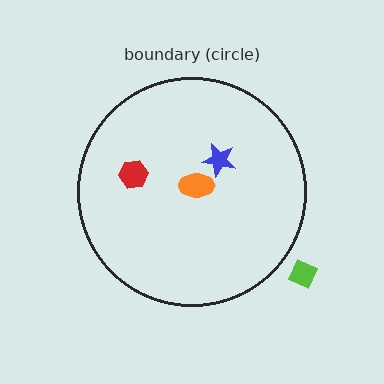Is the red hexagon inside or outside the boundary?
Inside.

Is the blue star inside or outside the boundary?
Inside.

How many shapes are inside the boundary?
3 inside, 1 outside.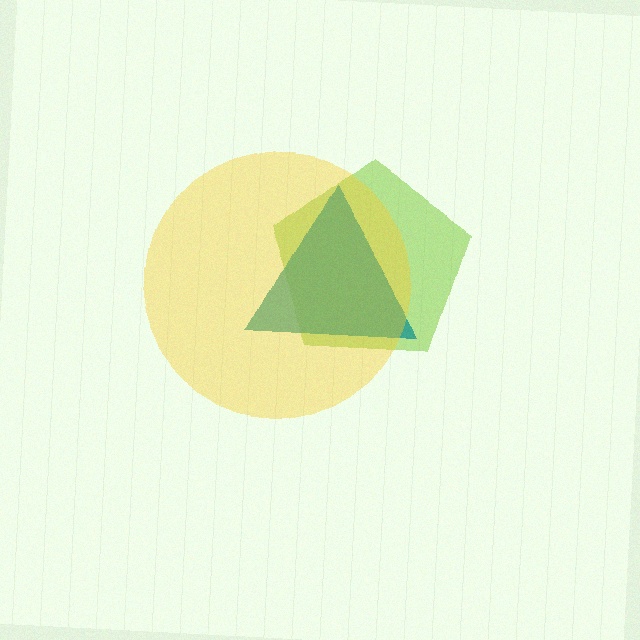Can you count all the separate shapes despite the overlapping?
Yes, there are 3 separate shapes.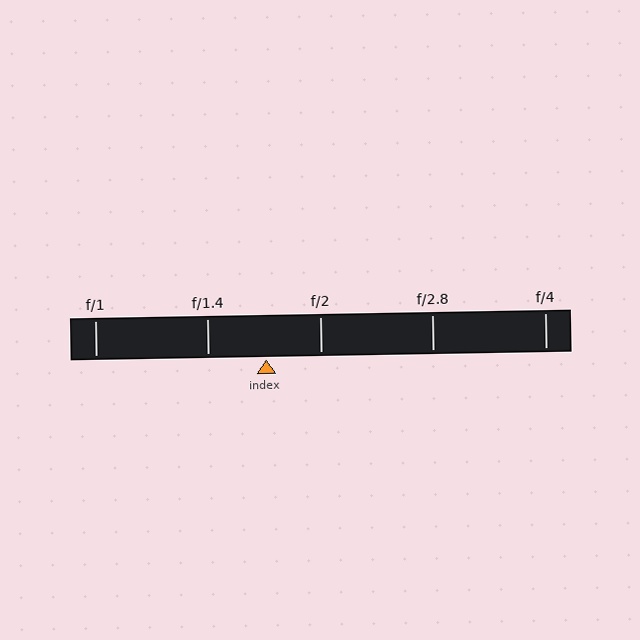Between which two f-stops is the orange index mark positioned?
The index mark is between f/1.4 and f/2.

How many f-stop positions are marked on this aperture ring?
There are 5 f-stop positions marked.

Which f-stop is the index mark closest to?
The index mark is closest to f/2.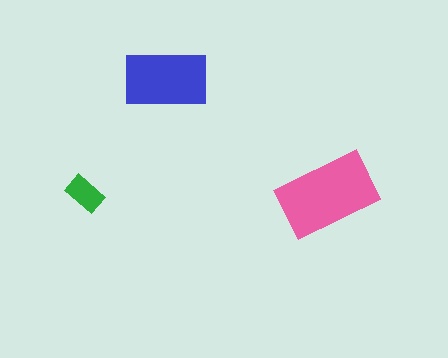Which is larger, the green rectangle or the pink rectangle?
The pink one.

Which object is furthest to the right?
The pink rectangle is rightmost.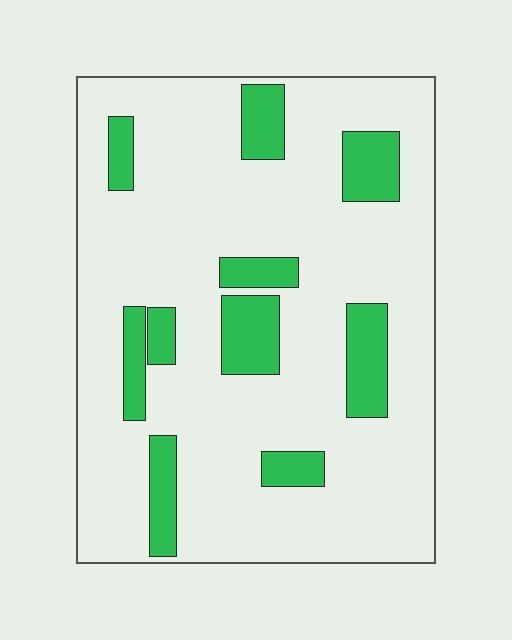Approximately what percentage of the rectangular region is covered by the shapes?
Approximately 20%.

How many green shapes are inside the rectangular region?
10.